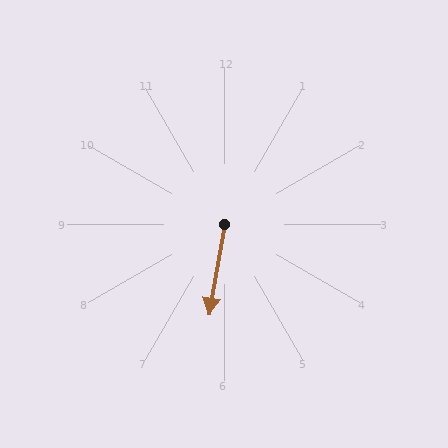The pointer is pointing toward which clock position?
Roughly 6 o'clock.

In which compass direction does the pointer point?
South.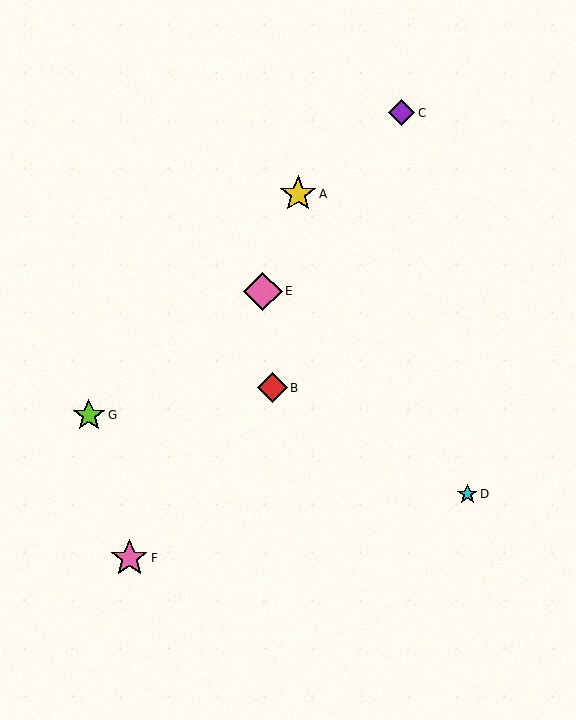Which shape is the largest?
The pink diamond (labeled E) is the largest.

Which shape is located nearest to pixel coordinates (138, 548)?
The pink star (labeled F) at (129, 558) is nearest to that location.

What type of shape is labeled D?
Shape D is a cyan star.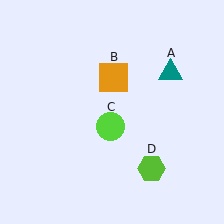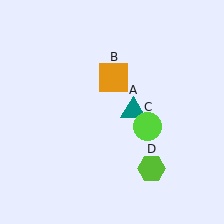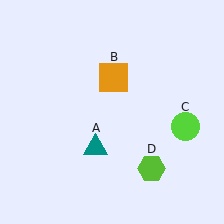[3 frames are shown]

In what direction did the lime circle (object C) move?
The lime circle (object C) moved right.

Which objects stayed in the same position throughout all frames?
Orange square (object B) and lime hexagon (object D) remained stationary.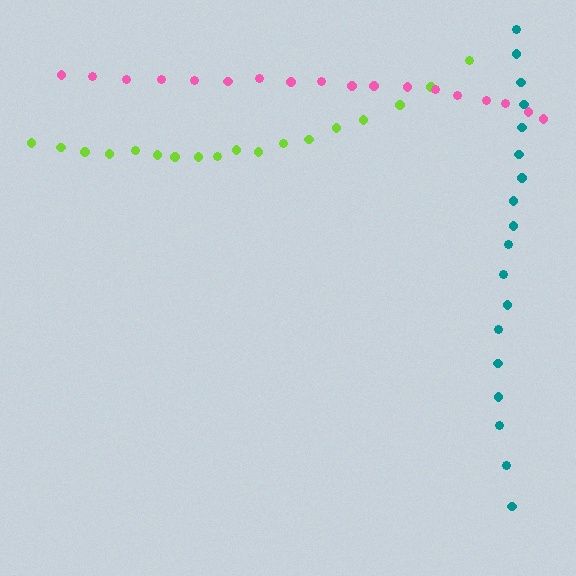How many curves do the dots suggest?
There are 3 distinct paths.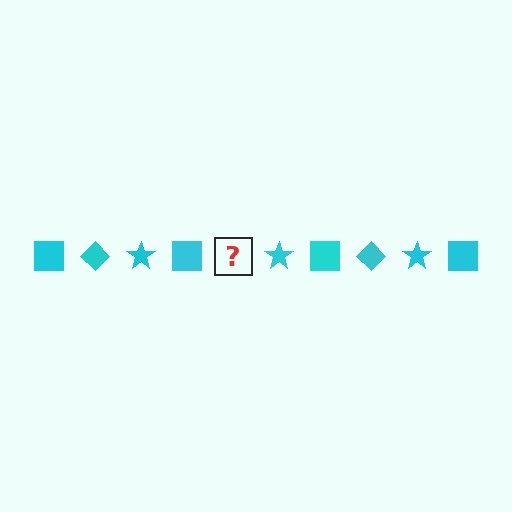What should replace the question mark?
The question mark should be replaced with a cyan diamond.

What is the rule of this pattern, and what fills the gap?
The rule is that the pattern cycles through square, diamond, star shapes in cyan. The gap should be filled with a cyan diamond.